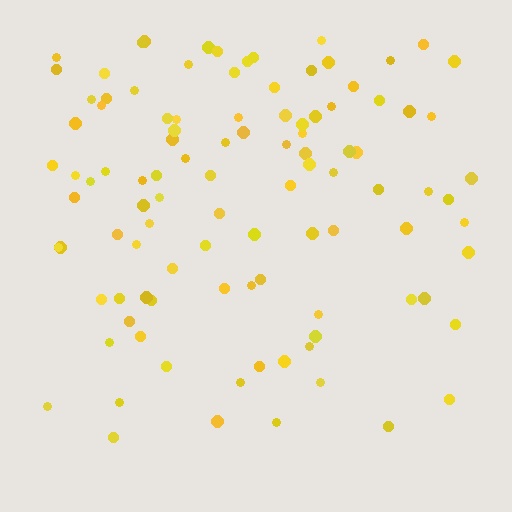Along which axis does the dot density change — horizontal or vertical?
Vertical.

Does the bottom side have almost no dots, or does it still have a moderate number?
Still a moderate number, just noticeably fewer than the top.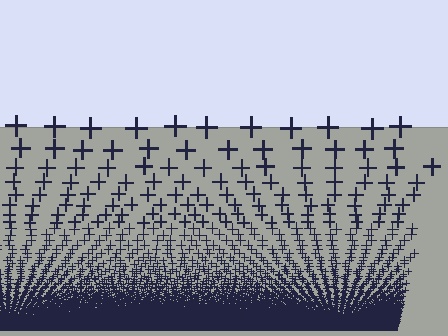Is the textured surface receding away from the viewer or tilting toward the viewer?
The surface appears to tilt toward the viewer. Texture elements get larger and sparser toward the top.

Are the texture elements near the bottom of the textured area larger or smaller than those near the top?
Smaller. The gradient is inverted — elements near the bottom are smaller and denser.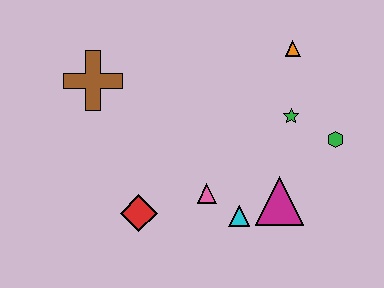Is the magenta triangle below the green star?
Yes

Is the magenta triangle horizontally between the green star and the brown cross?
Yes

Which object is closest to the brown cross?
The red diamond is closest to the brown cross.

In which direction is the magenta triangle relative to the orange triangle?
The magenta triangle is below the orange triangle.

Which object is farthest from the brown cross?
The green hexagon is farthest from the brown cross.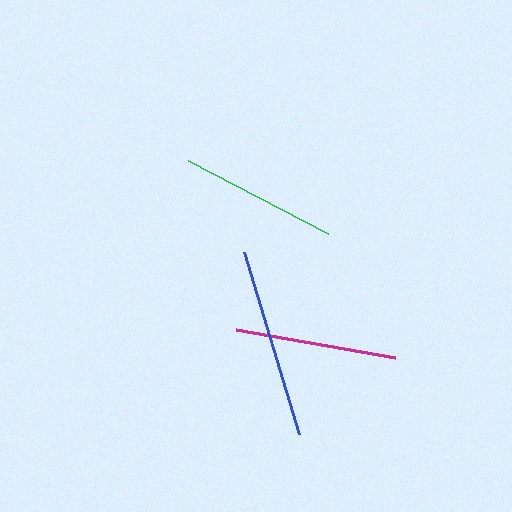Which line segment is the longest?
The blue line is the longest at approximately 190 pixels.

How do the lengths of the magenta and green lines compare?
The magenta and green lines are approximately the same length.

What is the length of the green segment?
The green segment is approximately 158 pixels long.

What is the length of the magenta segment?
The magenta segment is approximately 161 pixels long.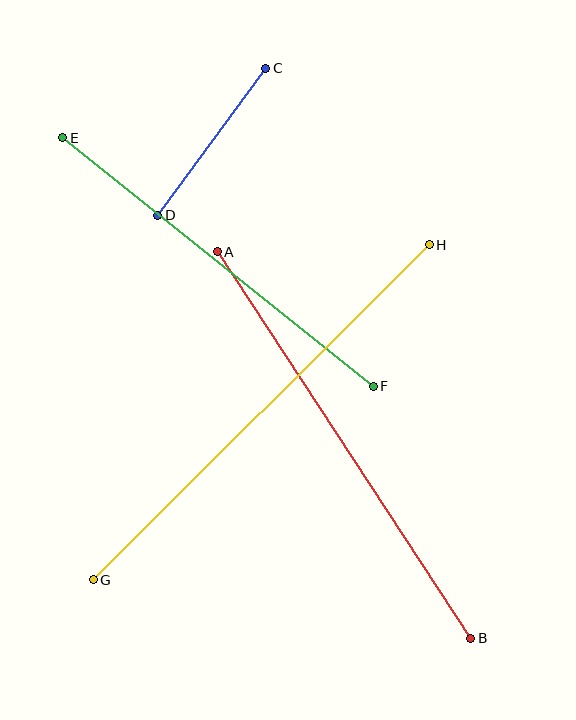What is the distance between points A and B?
The distance is approximately 462 pixels.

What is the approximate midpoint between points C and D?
The midpoint is at approximately (212, 142) pixels.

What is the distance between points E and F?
The distance is approximately 398 pixels.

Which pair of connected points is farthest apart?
Points G and H are farthest apart.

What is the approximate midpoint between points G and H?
The midpoint is at approximately (261, 412) pixels.